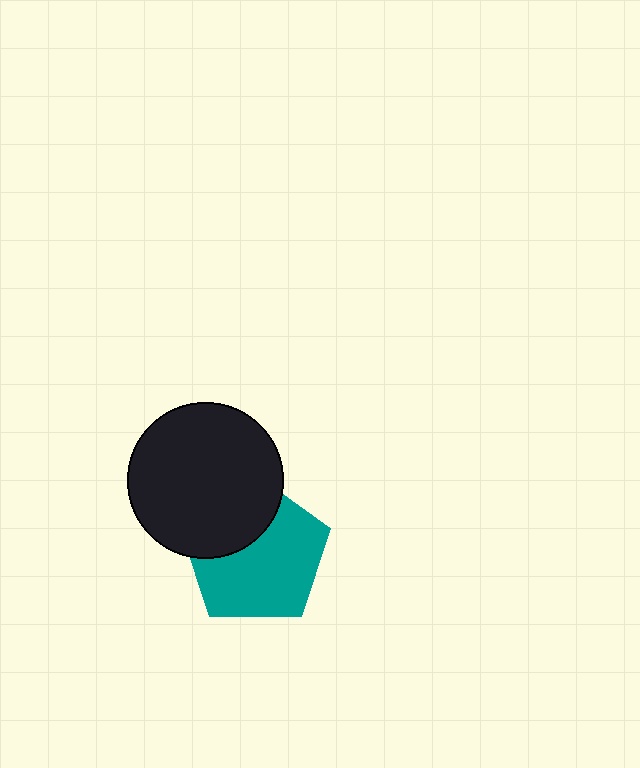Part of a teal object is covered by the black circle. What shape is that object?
It is a pentagon.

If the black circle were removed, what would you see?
You would see the complete teal pentagon.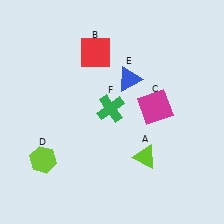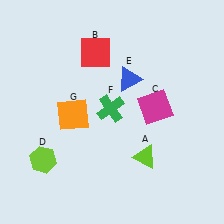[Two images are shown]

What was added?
An orange square (G) was added in Image 2.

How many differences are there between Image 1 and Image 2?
There is 1 difference between the two images.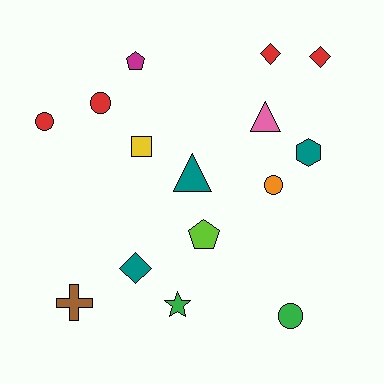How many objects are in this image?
There are 15 objects.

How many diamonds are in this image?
There are 3 diamonds.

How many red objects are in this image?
There are 4 red objects.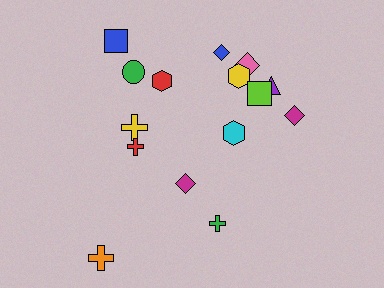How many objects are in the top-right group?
There are 7 objects.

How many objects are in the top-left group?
There are 4 objects.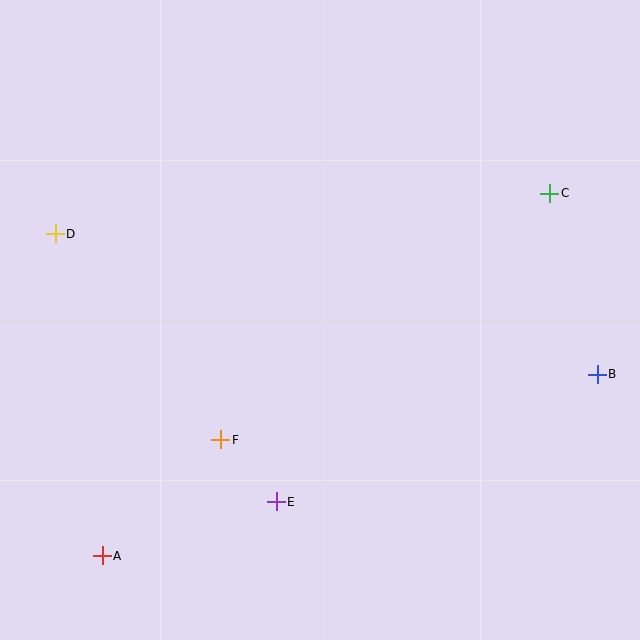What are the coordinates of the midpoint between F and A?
The midpoint between F and A is at (161, 498).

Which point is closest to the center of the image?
Point F at (221, 440) is closest to the center.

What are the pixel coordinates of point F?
Point F is at (221, 440).